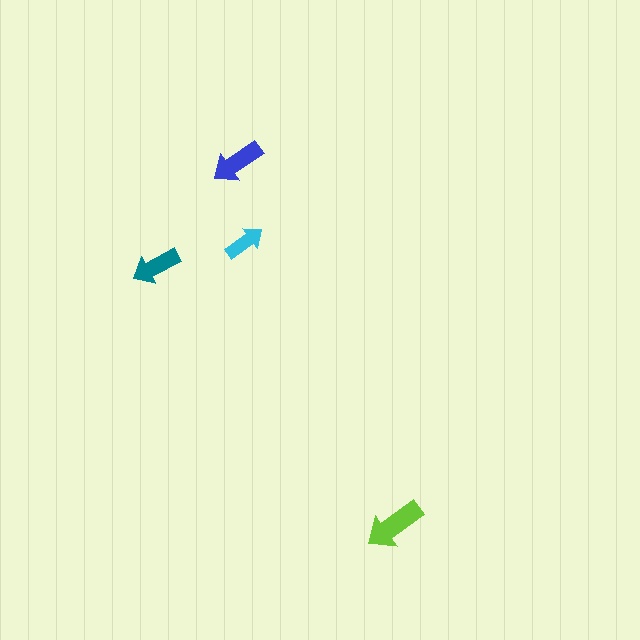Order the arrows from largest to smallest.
the lime one, the blue one, the teal one, the cyan one.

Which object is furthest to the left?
The teal arrow is leftmost.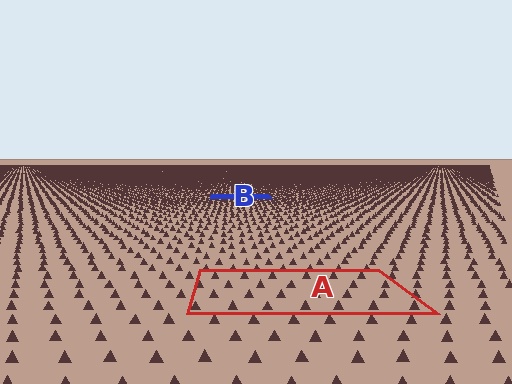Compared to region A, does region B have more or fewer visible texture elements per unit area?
Region B has more texture elements per unit area — they are packed more densely because it is farther away.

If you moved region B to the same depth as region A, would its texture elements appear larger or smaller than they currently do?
They would appear larger. At a closer depth, the same texture elements are projected at a bigger on-screen size.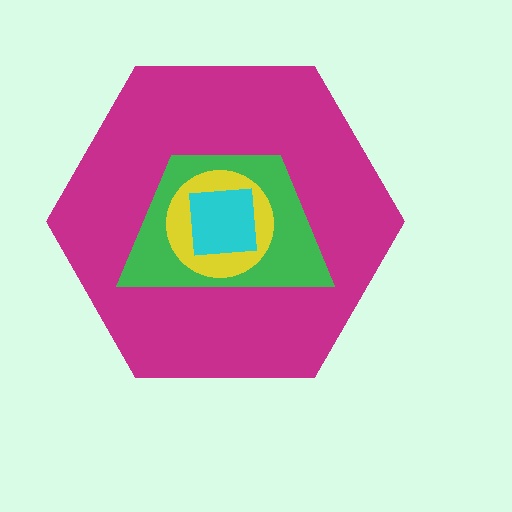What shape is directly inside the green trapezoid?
The yellow circle.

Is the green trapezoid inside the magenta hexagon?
Yes.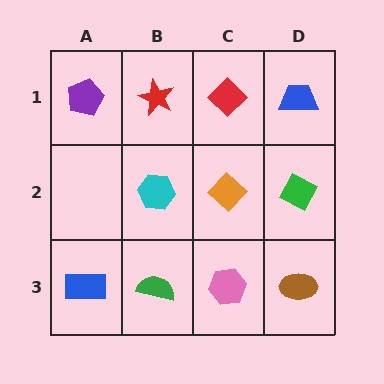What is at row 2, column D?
A green diamond.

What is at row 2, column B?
A cyan hexagon.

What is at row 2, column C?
An orange diamond.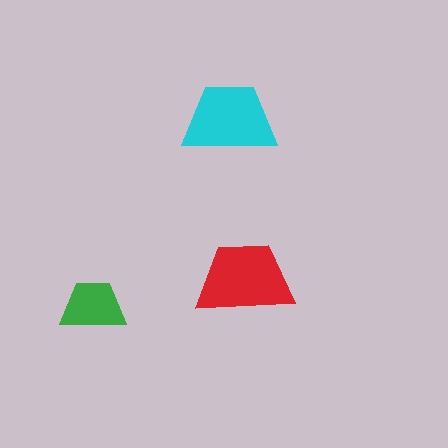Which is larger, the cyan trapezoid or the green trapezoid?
The cyan one.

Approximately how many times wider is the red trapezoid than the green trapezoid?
About 1.5 times wider.